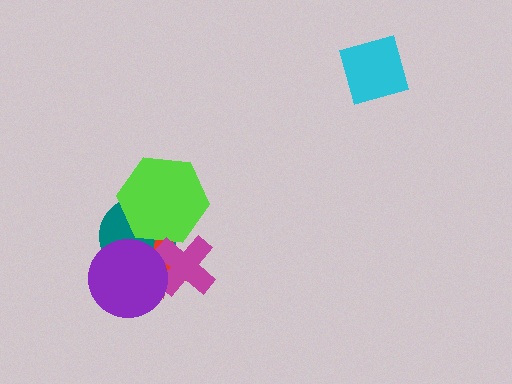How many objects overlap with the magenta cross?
4 objects overlap with the magenta cross.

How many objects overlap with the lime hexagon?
3 objects overlap with the lime hexagon.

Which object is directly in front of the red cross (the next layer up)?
The lime hexagon is directly in front of the red cross.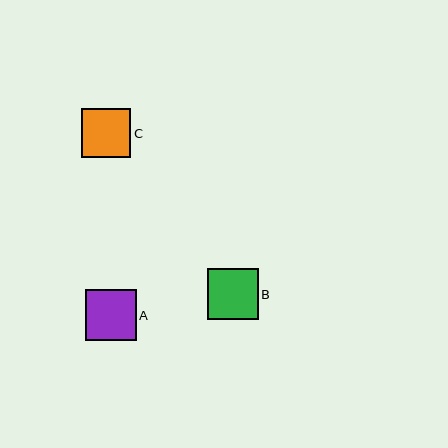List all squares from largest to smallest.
From largest to smallest: A, B, C.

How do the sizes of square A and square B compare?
Square A and square B are approximately the same size.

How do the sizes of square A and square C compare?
Square A and square C are approximately the same size.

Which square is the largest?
Square A is the largest with a size of approximately 51 pixels.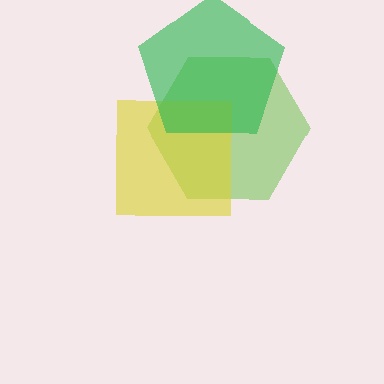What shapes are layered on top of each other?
The layered shapes are: a lime hexagon, a yellow square, a green pentagon.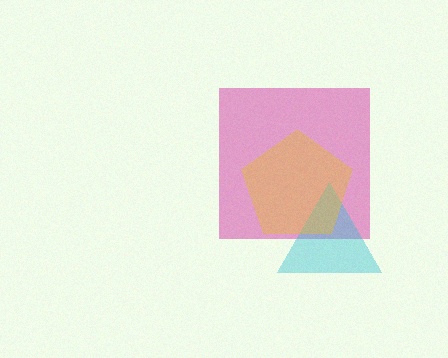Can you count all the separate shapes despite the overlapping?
Yes, there are 3 separate shapes.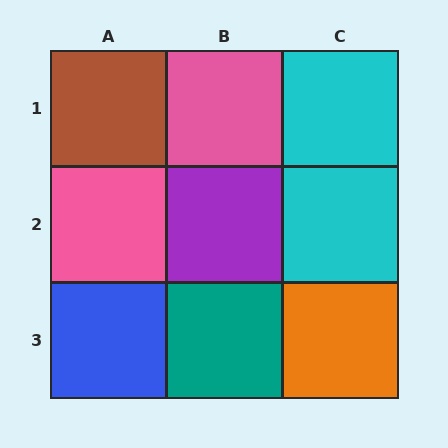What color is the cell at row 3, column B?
Teal.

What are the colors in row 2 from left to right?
Pink, purple, cyan.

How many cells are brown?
1 cell is brown.